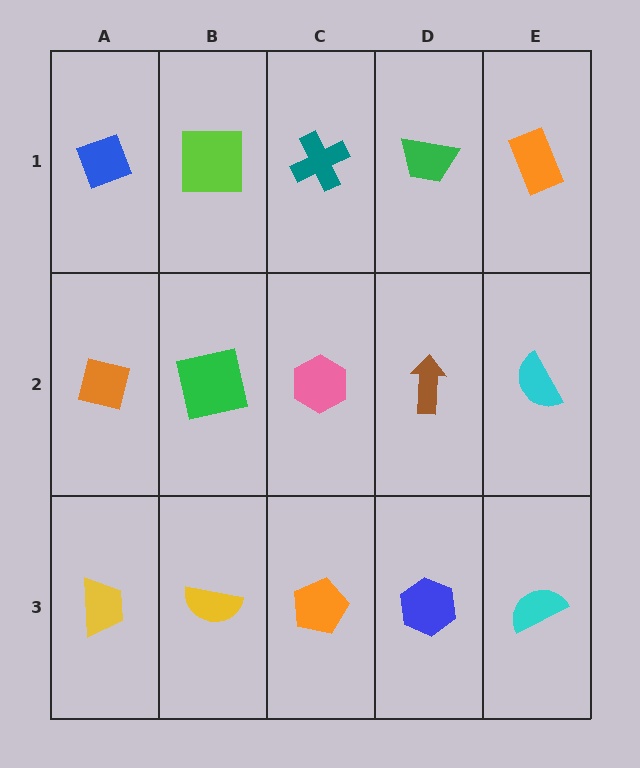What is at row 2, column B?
A green square.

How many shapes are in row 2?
5 shapes.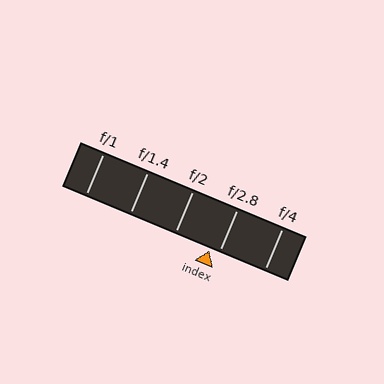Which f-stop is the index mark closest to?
The index mark is closest to f/2.8.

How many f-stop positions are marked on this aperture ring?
There are 5 f-stop positions marked.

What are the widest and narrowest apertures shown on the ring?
The widest aperture shown is f/1 and the narrowest is f/4.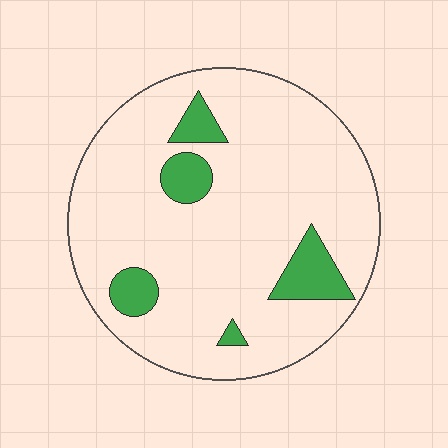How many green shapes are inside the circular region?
5.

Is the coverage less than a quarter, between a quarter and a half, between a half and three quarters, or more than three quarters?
Less than a quarter.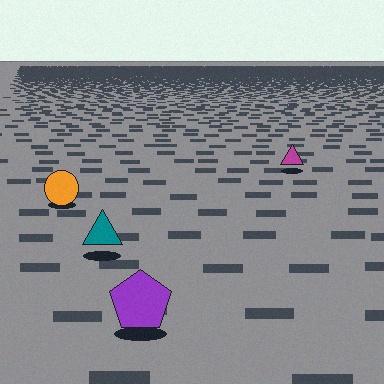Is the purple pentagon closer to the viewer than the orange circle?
Yes. The purple pentagon is closer — you can tell from the texture gradient: the ground texture is coarser near it.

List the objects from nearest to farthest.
From nearest to farthest: the purple pentagon, the teal triangle, the orange circle, the magenta triangle.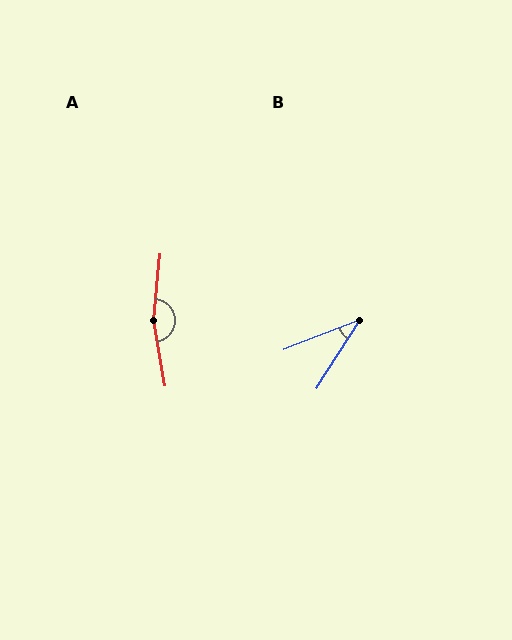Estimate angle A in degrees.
Approximately 164 degrees.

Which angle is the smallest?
B, at approximately 36 degrees.